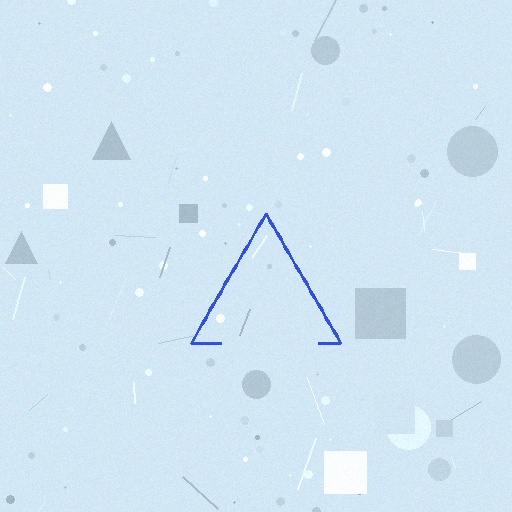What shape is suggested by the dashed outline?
The dashed outline suggests a triangle.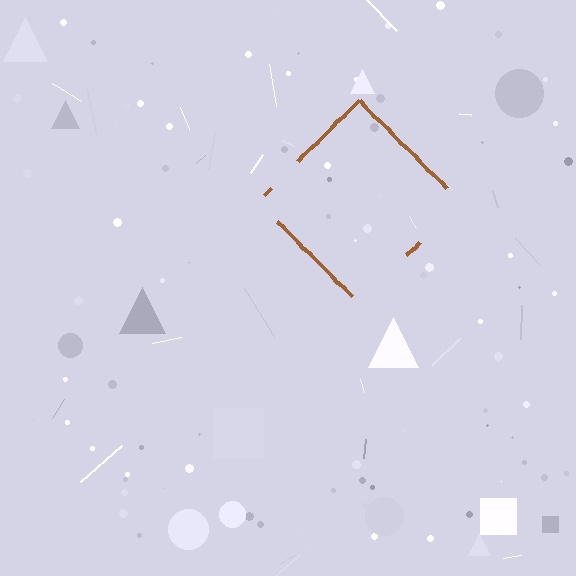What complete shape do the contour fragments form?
The contour fragments form a diamond.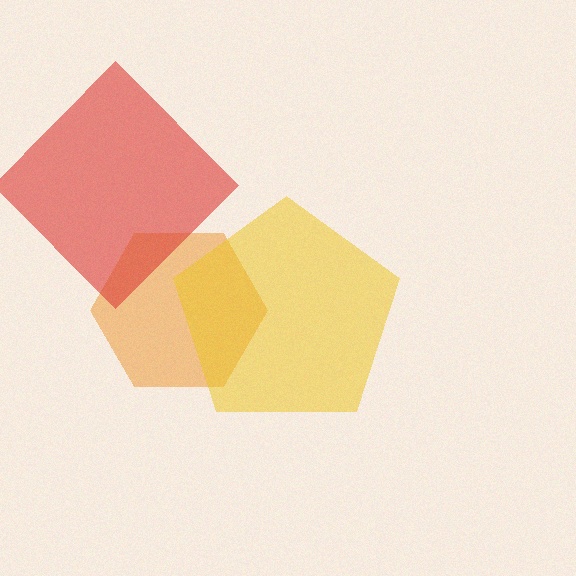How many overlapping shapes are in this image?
There are 3 overlapping shapes in the image.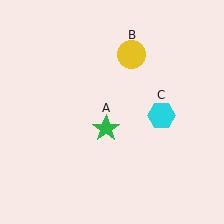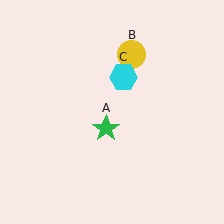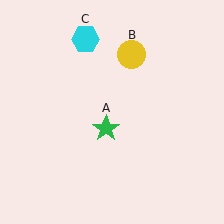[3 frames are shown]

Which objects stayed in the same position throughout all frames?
Green star (object A) and yellow circle (object B) remained stationary.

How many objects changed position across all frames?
1 object changed position: cyan hexagon (object C).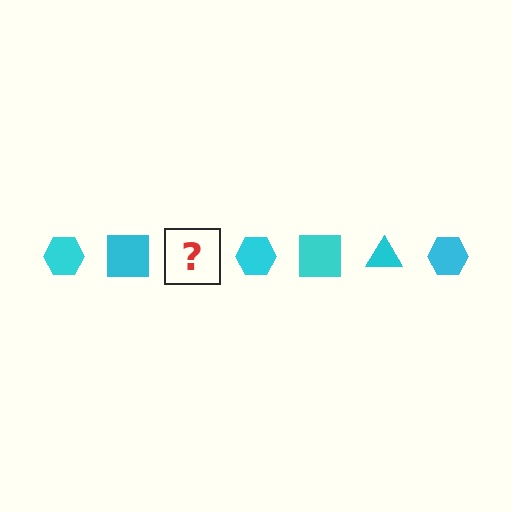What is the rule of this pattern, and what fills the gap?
The rule is that the pattern cycles through hexagon, square, triangle shapes in cyan. The gap should be filled with a cyan triangle.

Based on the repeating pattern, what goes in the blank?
The blank should be a cyan triangle.